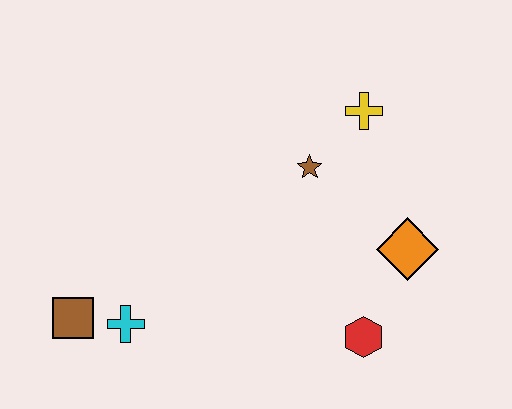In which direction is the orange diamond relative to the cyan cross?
The orange diamond is to the right of the cyan cross.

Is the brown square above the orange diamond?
No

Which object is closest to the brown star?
The yellow cross is closest to the brown star.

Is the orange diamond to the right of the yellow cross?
Yes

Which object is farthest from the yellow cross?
The brown square is farthest from the yellow cross.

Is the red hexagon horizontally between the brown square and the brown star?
No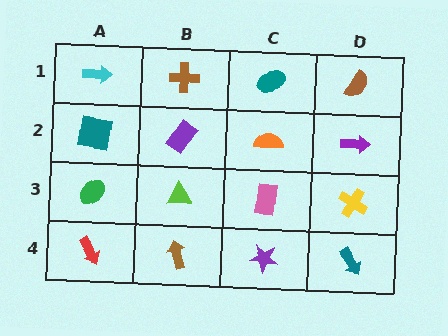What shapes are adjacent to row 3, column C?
An orange semicircle (row 2, column C), a purple star (row 4, column C), a lime triangle (row 3, column B), a yellow cross (row 3, column D).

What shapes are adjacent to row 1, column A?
A teal square (row 2, column A), a brown cross (row 1, column B).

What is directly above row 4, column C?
A pink rectangle.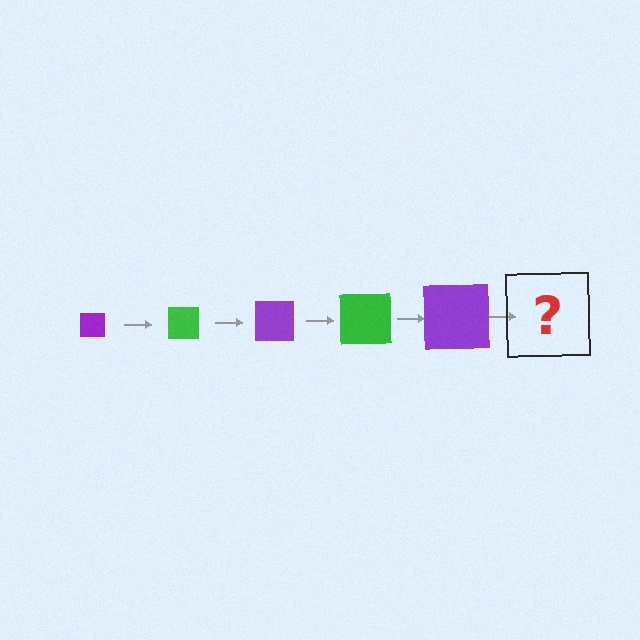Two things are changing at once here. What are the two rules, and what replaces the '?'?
The two rules are that the square grows larger each step and the color cycles through purple and green. The '?' should be a green square, larger than the previous one.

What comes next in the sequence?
The next element should be a green square, larger than the previous one.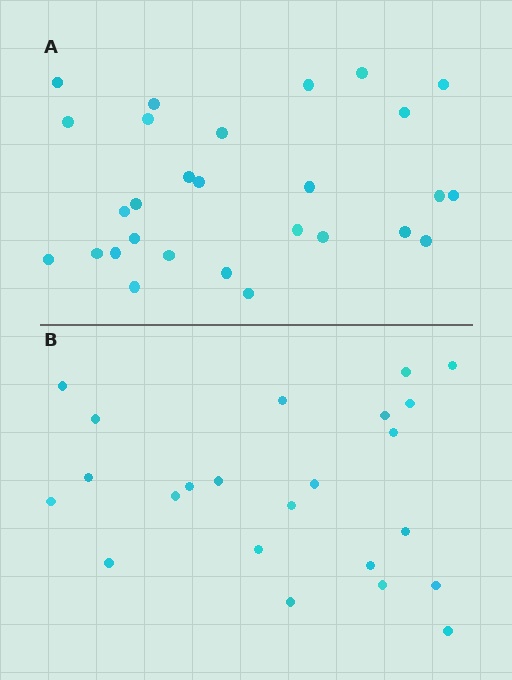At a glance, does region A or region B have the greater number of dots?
Region A (the top region) has more dots.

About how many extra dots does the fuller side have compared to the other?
Region A has about 5 more dots than region B.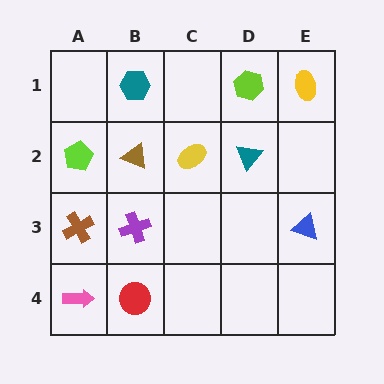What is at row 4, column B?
A red circle.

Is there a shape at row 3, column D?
No, that cell is empty.